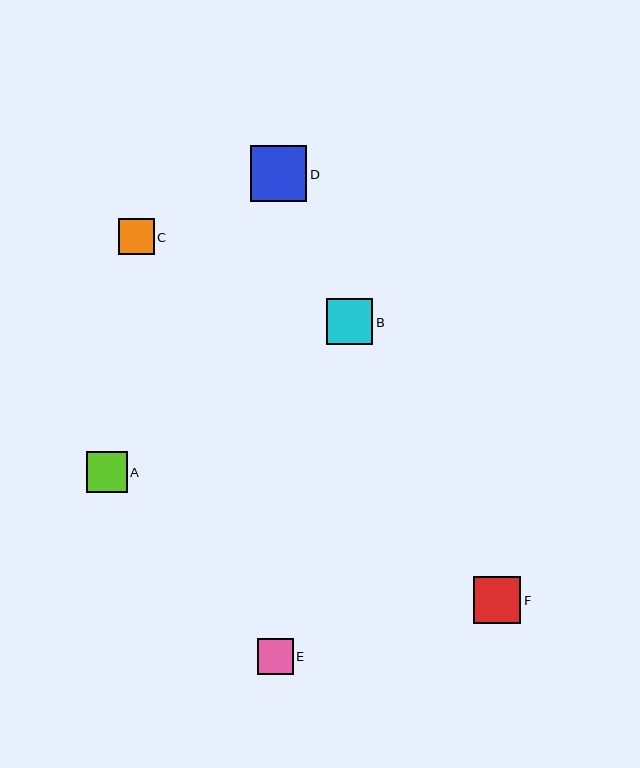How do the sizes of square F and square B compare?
Square F and square B are approximately the same size.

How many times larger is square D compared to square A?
Square D is approximately 1.4 times the size of square A.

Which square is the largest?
Square D is the largest with a size of approximately 56 pixels.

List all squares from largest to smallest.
From largest to smallest: D, F, B, A, C, E.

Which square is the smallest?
Square E is the smallest with a size of approximately 36 pixels.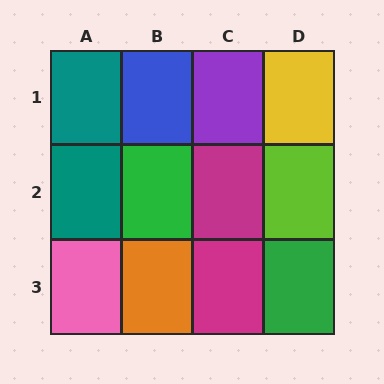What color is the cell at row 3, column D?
Green.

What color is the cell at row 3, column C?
Magenta.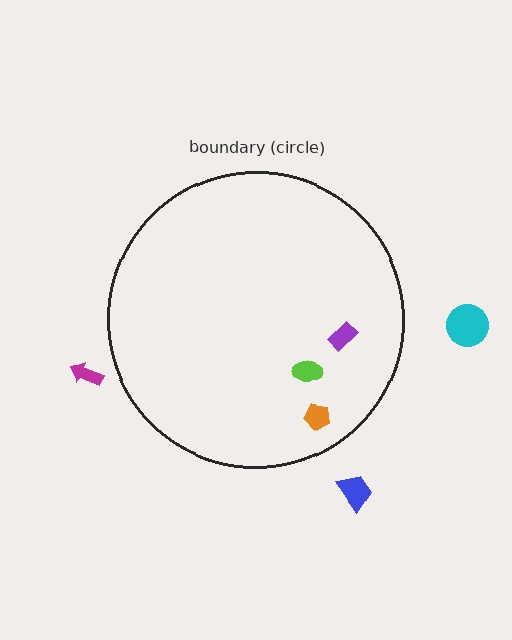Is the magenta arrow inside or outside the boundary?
Outside.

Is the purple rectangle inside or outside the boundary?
Inside.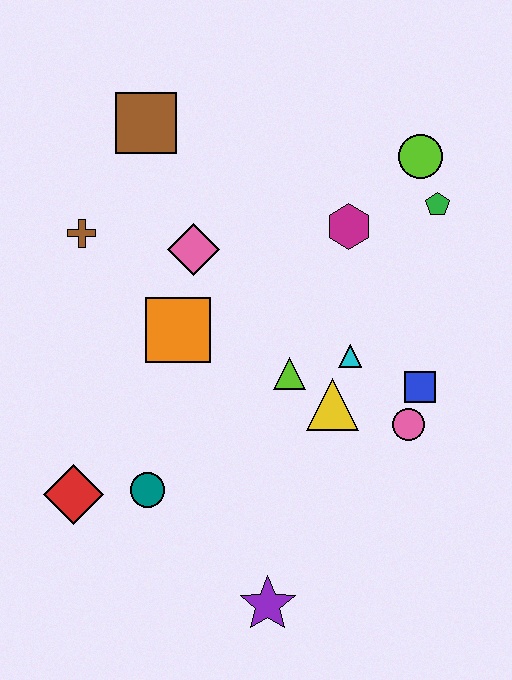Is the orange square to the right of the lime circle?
No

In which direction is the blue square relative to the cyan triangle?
The blue square is to the right of the cyan triangle.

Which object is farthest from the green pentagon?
The red diamond is farthest from the green pentagon.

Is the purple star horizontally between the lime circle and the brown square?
Yes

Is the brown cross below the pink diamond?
No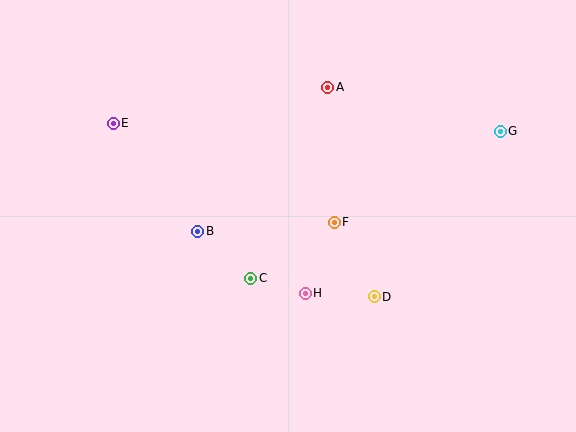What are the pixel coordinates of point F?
Point F is at (334, 222).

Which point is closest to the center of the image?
Point F at (334, 222) is closest to the center.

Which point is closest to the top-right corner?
Point G is closest to the top-right corner.